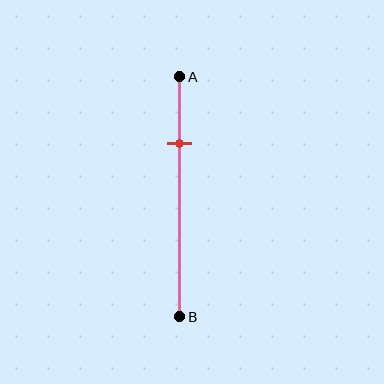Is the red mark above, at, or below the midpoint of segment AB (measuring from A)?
The red mark is above the midpoint of segment AB.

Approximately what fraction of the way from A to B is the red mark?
The red mark is approximately 30% of the way from A to B.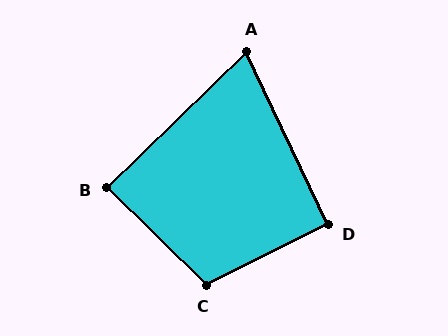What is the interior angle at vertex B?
Approximately 89 degrees (approximately right).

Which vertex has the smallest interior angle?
A, at approximately 71 degrees.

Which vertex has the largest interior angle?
C, at approximately 109 degrees.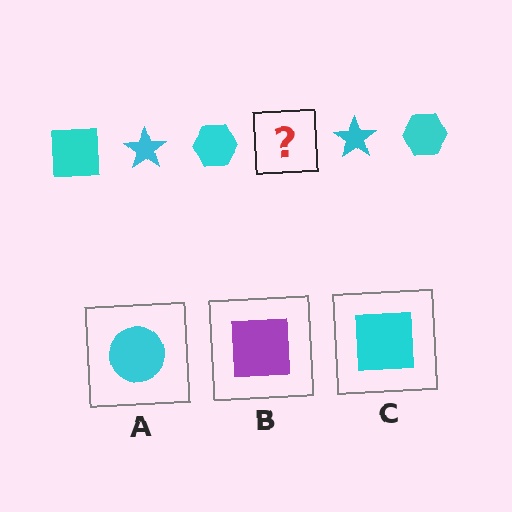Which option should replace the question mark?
Option C.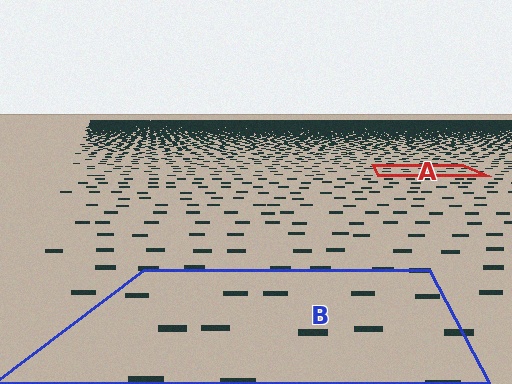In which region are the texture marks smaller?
The texture marks are smaller in region A, because it is farther away.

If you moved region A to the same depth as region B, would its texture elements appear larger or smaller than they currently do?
They would appear larger. At a closer depth, the same texture elements are projected at a bigger on-screen size.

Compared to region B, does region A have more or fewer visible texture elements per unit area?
Region A has more texture elements per unit area — they are packed more densely because it is farther away.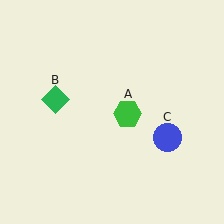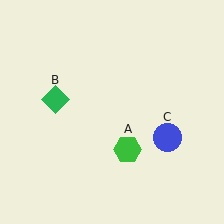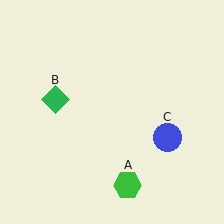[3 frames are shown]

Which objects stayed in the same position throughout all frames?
Green diamond (object B) and blue circle (object C) remained stationary.